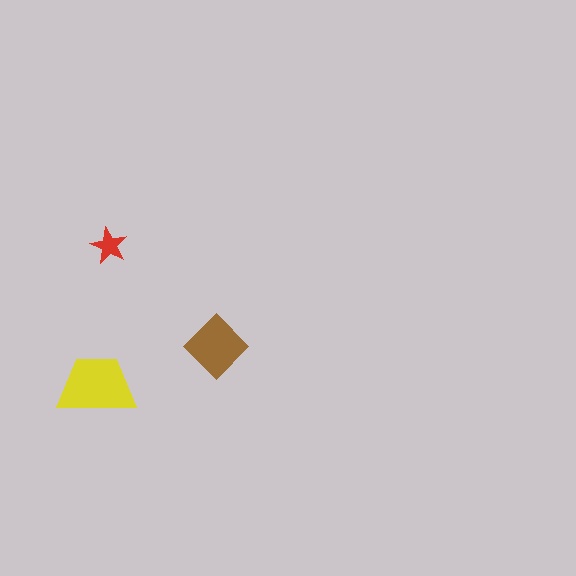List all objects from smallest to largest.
The red star, the brown diamond, the yellow trapezoid.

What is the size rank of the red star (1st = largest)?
3rd.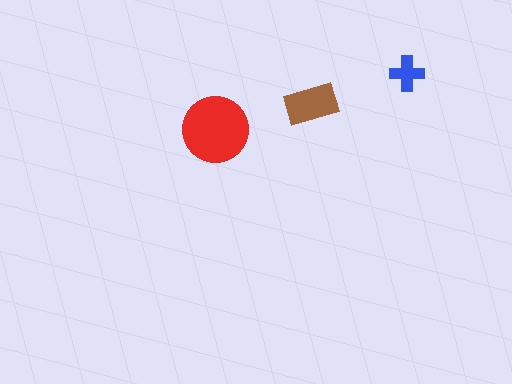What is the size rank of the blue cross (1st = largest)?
3rd.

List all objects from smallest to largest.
The blue cross, the brown rectangle, the red circle.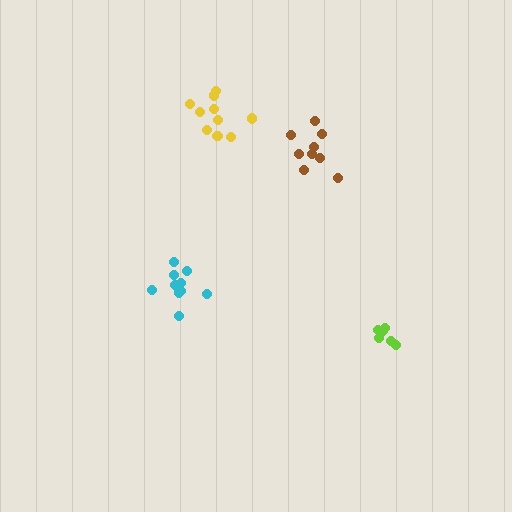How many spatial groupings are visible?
There are 4 spatial groupings.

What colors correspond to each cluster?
The clusters are colored: cyan, lime, brown, yellow.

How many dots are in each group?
Group 1: 10 dots, Group 2: 6 dots, Group 3: 9 dots, Group 4: 10 dots (35 total).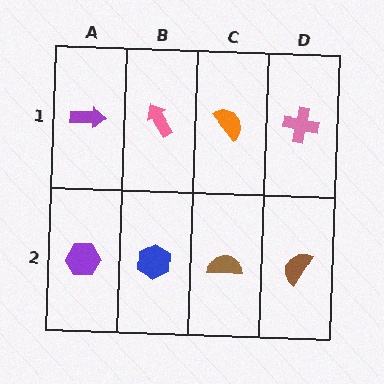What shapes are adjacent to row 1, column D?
A brown semicircle (row 2, column D), an orange semicircle (row 1, column C).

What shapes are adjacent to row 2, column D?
A pink cross (row 1, column D), a brown semicircle (row 2, column C).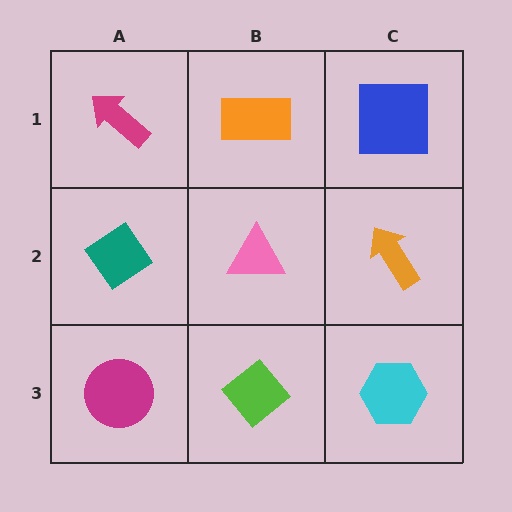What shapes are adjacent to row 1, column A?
A teal diamond (row 2, column A), an orange rectangle (row 1, column B).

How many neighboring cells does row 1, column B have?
3.